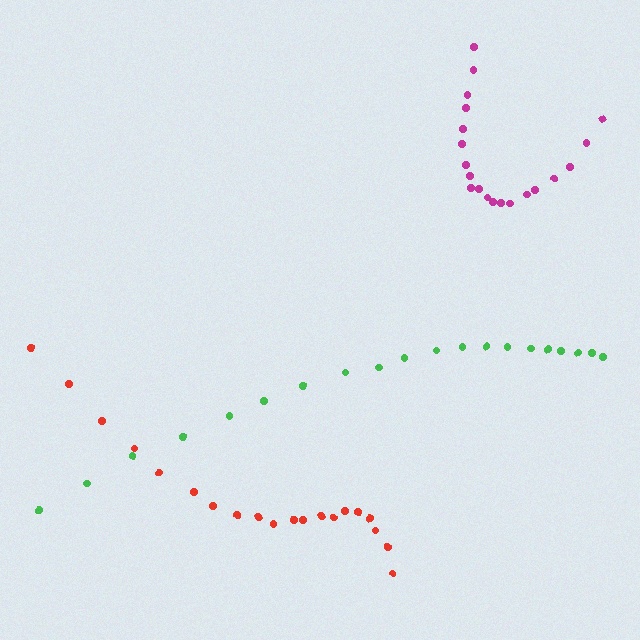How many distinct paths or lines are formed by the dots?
There are 3 distinct paths.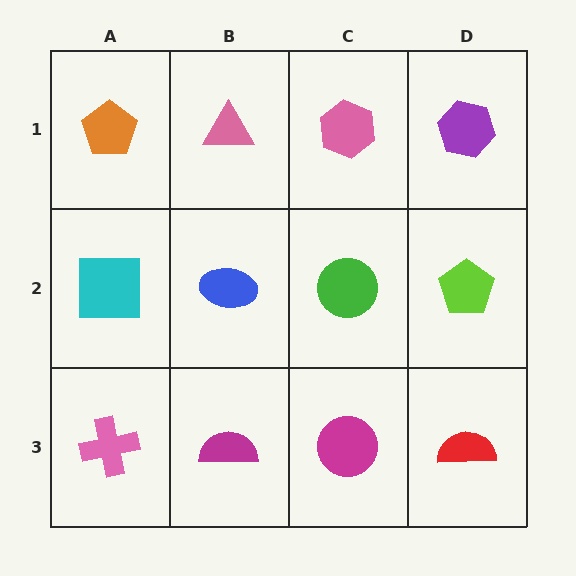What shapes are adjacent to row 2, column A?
An orange pentagon (row 1, column A), a pink cross (row 3, column A), a blue ellipse (row 2, column B).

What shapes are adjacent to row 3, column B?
A blue ellipse (row 2, column B), a pink cross (row 3, column A), a magenta circle (row 3, column C).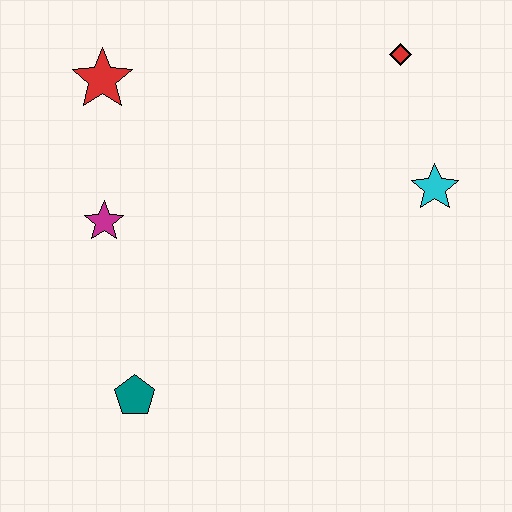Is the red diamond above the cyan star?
Yes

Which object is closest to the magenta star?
The red star is closest to the magenta star.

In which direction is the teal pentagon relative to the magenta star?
The teal pentagon is below the magenta star.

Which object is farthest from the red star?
The cyan star is farthest from the red star.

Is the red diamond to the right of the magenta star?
Yes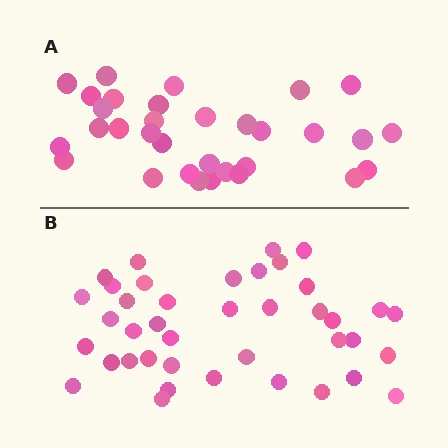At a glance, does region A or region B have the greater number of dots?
Region B (the bottom region) has more dots.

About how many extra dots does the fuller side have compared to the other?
Region B has roughly 8 or so more dots than region A.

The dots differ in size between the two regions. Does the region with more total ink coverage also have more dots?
No. Region A has more total ink coverage because its dots are larger, but region B actually contains more individual dots. Total area can be misleading — the number of items is what matters here.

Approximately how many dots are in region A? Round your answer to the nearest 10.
About 30 dots. (The exact count is 32, which rounds to 30.)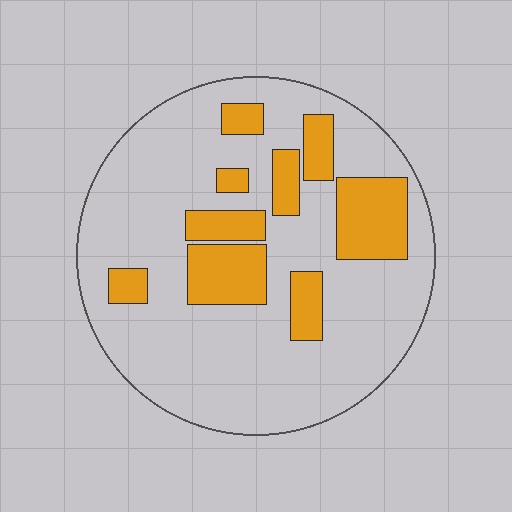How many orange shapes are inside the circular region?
9.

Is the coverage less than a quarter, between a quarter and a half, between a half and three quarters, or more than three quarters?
Less than a quarter.